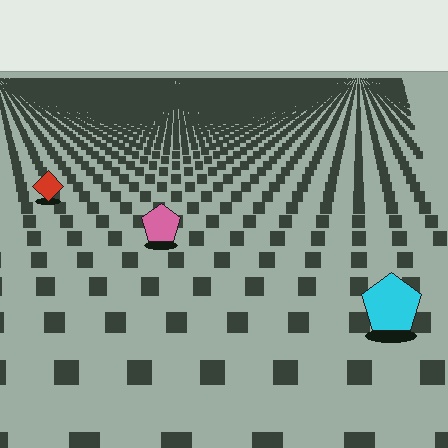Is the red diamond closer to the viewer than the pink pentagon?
No. The pink pentagon is closer — you can tell from the texture gradient: the ground texture is coarser near it.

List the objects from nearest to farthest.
From nearest to farthest: the cyan pentagon, the pink pentagon, the red diamond.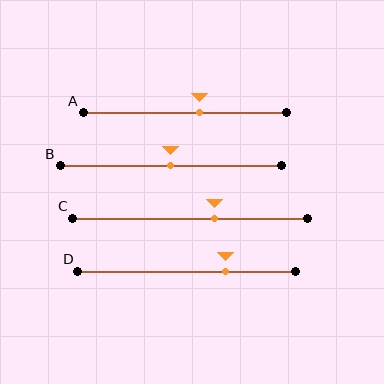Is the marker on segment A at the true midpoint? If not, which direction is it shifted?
No, the marker on segment A is shifted to the right by about 7% of the segment length.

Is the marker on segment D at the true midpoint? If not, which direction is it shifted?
No, the marker on segment D is shifted to the right by about 18% of the segment length.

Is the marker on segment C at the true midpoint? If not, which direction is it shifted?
No, the marker on segment C is shifted to the right by about 10% of the segment length.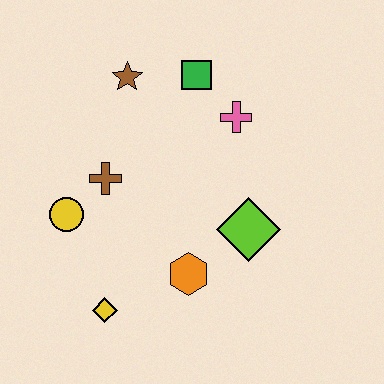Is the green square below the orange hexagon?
No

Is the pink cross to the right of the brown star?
Yes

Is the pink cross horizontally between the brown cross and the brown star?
No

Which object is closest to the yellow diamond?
The orange hexagon is closest to the yellow diamond.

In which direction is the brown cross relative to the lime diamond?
The brown cross is to the left of the lime diamond.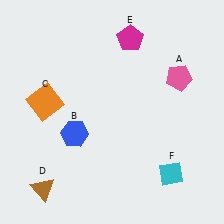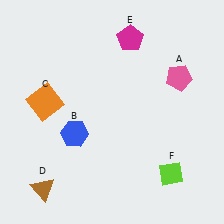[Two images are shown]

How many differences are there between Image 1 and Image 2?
There is 1 difference between the two images.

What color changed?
The diamond (F) changed from cyan in Image 1 to lime in Image 2.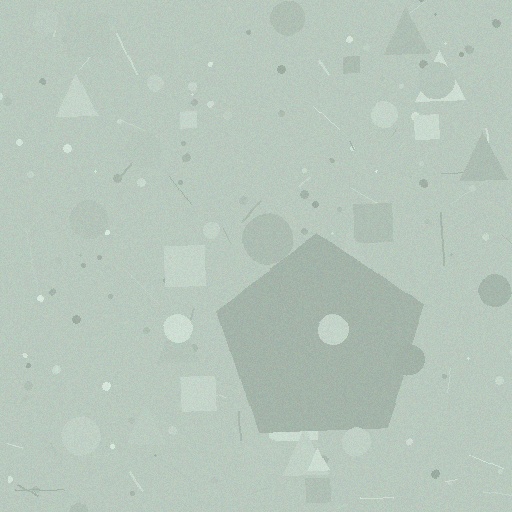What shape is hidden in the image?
A pentagon is hidden in the image.